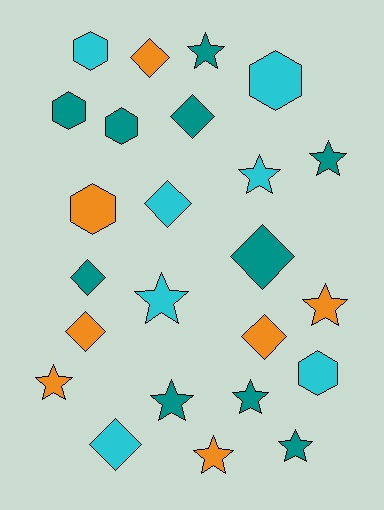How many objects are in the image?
There are 24 objects.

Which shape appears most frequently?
Star, with 10 objects.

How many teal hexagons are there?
There are 2 teal hexagons.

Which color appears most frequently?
Teal, with 10 objects.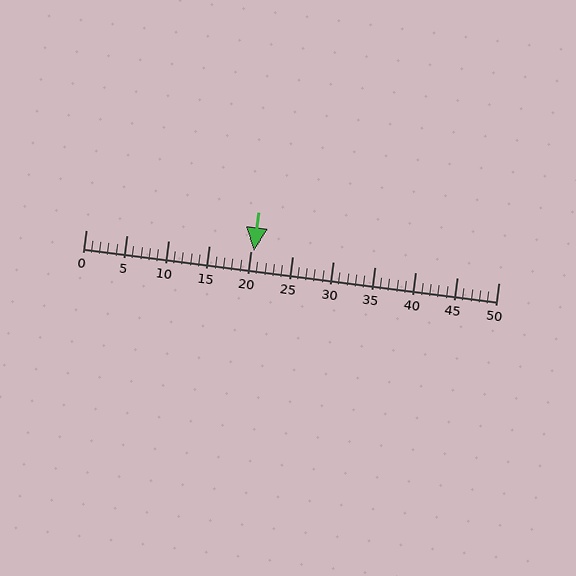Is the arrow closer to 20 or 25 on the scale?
The arrow is closer to 20.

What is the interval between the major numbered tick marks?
The major tick marks are spaced 5 units apart.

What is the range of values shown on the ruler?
The ruler shows values from 0 to 50.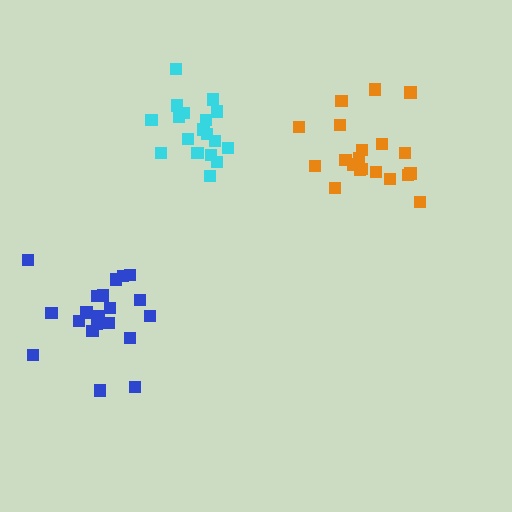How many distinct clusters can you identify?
There are 3 distinct clusters.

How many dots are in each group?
Group 1: 21 dots, Group 2: 20 dots, Group 3: 18 dots (59 total).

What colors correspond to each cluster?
The clusters are colored: blue, orange, cyan.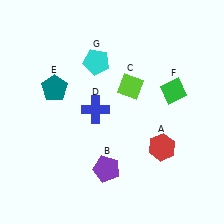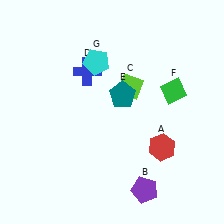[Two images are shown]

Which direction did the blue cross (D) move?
The blue cross (D) moved up.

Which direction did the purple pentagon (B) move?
The purple pentagon (B) moved right.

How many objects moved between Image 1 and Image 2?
3 objects moved between the two images.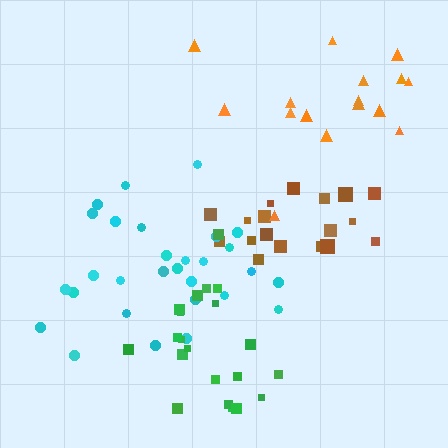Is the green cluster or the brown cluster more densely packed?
Brown.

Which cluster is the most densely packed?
Brown.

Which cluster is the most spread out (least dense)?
Orange.